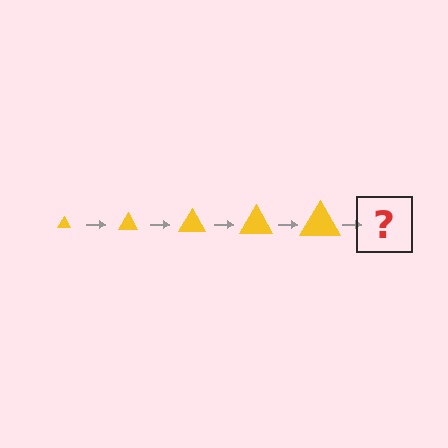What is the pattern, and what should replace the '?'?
The pattern is that the triangle gets progressively larger each step. The '?' should be a yellow triangle, larger than the previous one.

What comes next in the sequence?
The next element should be a yellow triangle, larger than the previous one.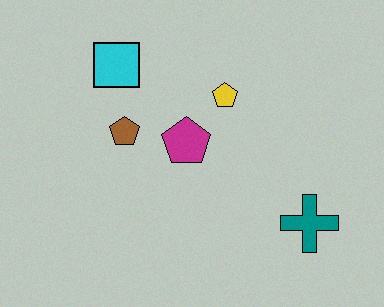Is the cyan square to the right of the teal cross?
No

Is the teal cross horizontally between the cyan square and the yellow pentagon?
No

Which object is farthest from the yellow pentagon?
The teal cross is farthest from the yellow pentagon.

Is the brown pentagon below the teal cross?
No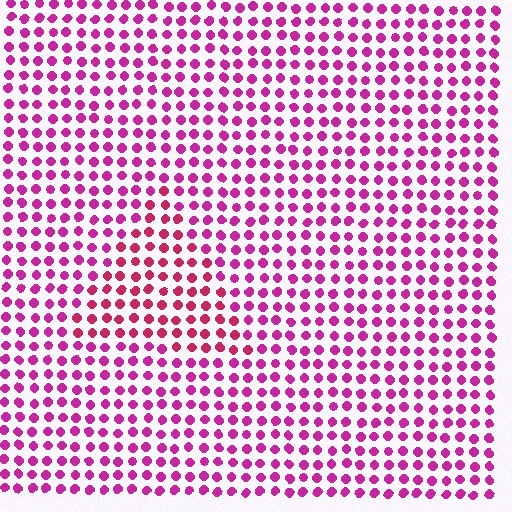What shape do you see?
I see a triangle.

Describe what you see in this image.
The image is filled with small magenta elements in a uniform arrangement. A triangle-shaped region is visible where the elements are tinted to a slightly different hue, forming a subtle color boundary.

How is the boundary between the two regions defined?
The boundary is defined purely by a slight shift in hue (about 23 degrees). Spacing, size, and orientation are identical on both sides.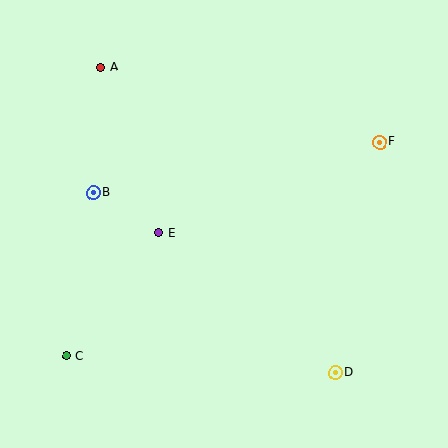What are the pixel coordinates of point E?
Point E is at (159, 233).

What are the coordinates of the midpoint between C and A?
The midpoint between C and A is at (83, 212).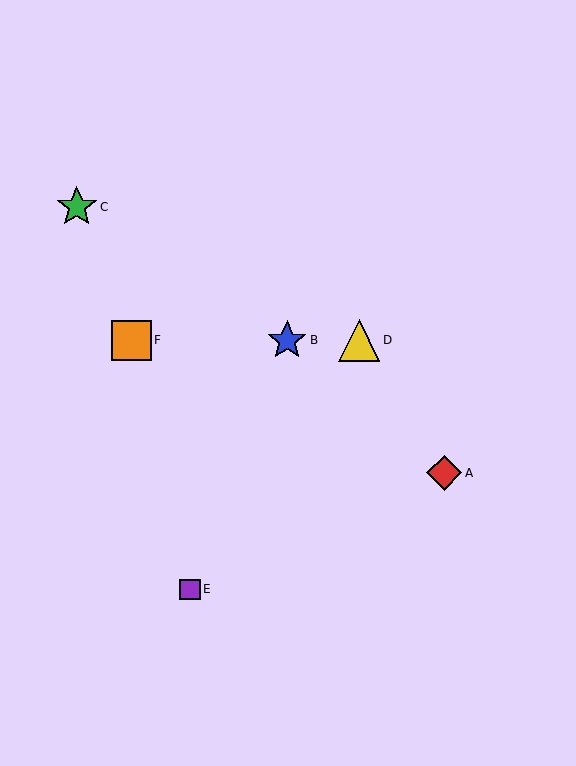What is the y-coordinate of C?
Object C is at y≈207.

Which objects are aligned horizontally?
Objects B, D, F are aligned horizontally.